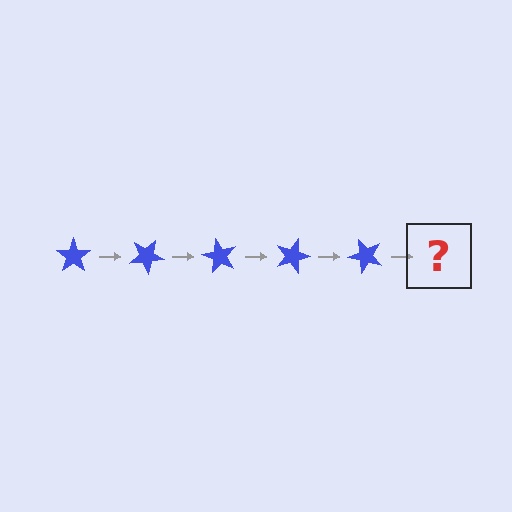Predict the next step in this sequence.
The next step is a blue star rotated 150 degrees.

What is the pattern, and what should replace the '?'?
The pattern is that the star rotates 30 degrees each step. The '?' should be a blue star rotated 150 degrees.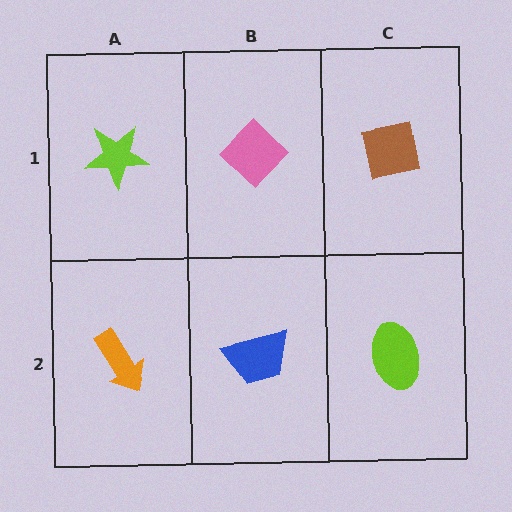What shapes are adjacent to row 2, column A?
A lime star (row 1, column A), a blue trapezoid (row 2, column B).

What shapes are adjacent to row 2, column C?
A brown square (row 1, column C), a blue trapezoid (row 2, column B).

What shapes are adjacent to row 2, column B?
A pink diamond (row 1, column B), an orange arrow (row 2, column A), a lime ellipse (row 2, column C).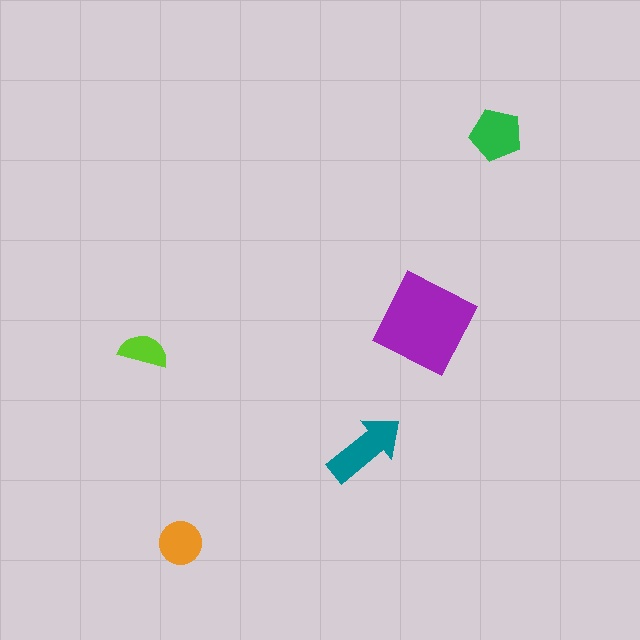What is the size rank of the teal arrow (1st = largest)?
2nd.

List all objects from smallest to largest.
The lime semicircle, the orange circle, the green pentagon, the teal arrow, the purple diamond.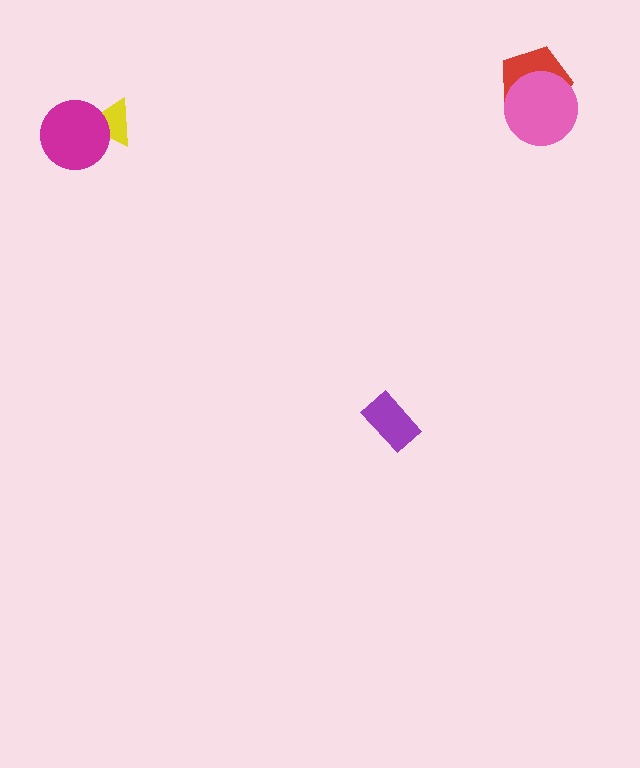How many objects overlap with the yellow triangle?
1 object overlaps with the yellow triangle.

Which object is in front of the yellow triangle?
The magenta circle is in front of the yellow triangle.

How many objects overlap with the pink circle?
1 object overlaps with the pink circle.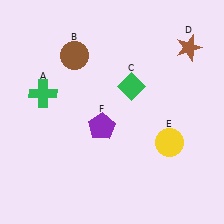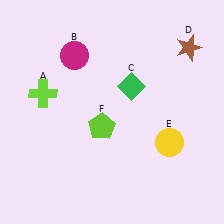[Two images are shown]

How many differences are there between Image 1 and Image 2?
There are 3 differences between the two images.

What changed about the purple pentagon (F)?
In Image 1, F is purple. In Image 2, it changed to lime.